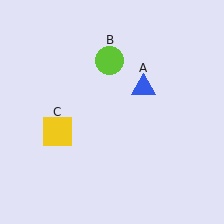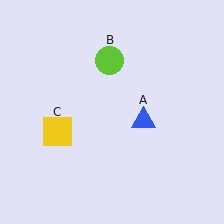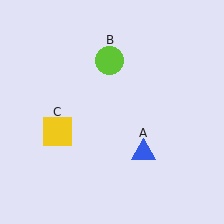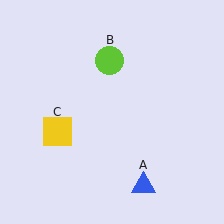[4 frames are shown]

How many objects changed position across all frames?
1 object changed position: blue triangle (object A).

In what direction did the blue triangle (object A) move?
The blue triangle (object A) moved down.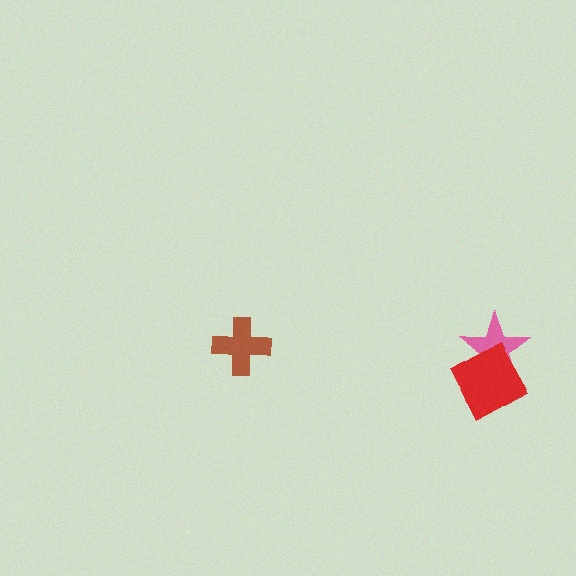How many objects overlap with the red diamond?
1 object overlaps with the red diamond.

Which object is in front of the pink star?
The red diamond is in front of the pink star.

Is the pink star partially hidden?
Yes, it is partially covered by another shape.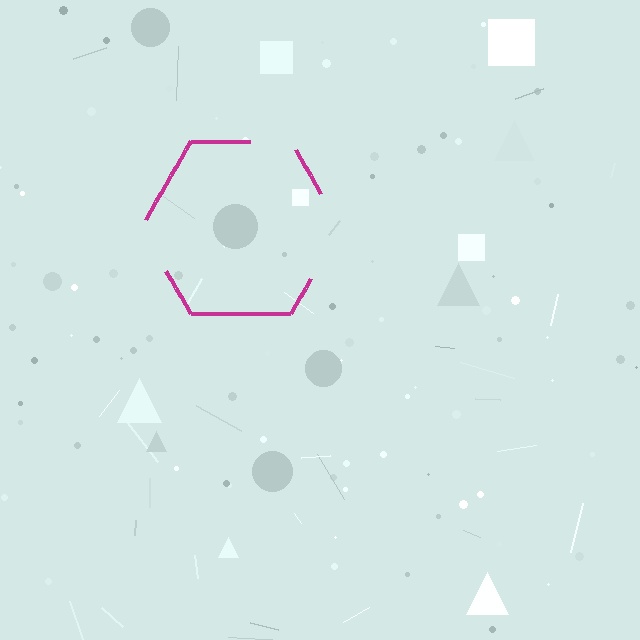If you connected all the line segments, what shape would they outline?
They would outline a hexagon.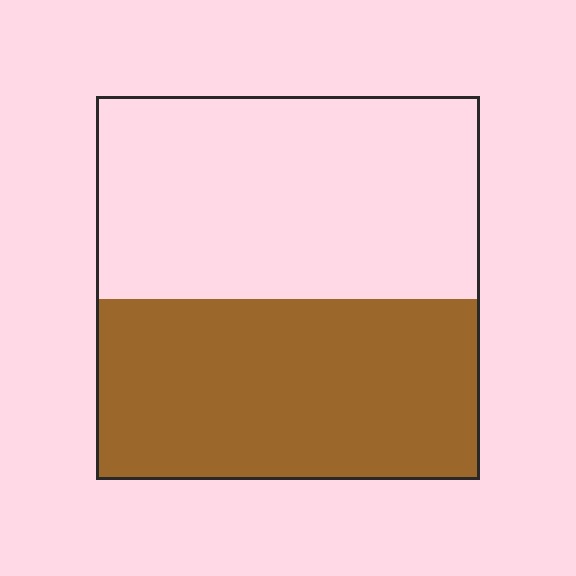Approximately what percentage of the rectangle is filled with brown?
Approximately 45%.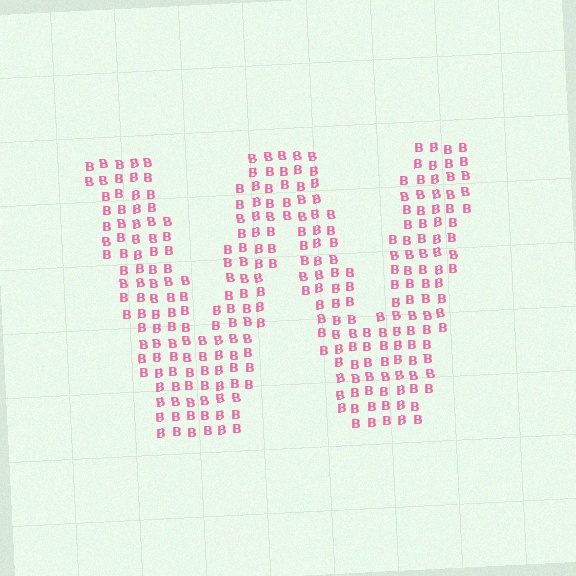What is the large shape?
The large shape is the letter W.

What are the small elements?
The small elements are letter B's.